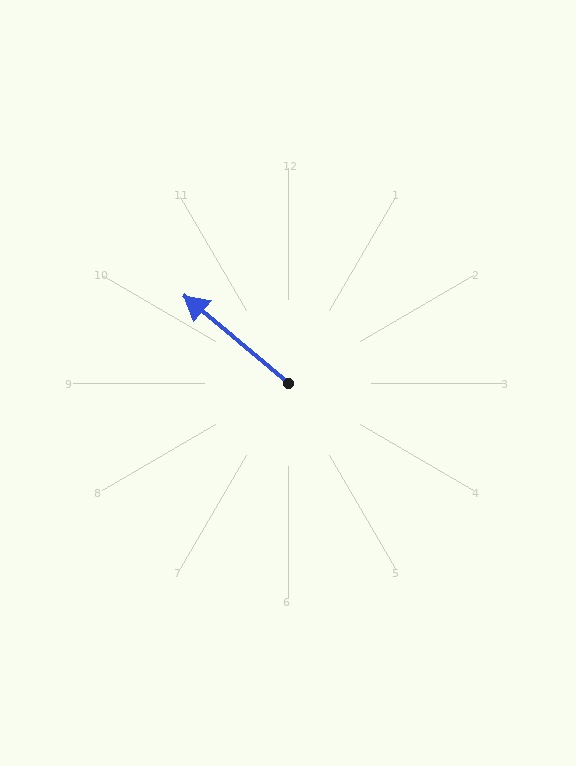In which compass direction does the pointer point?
Northwest.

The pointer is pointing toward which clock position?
Roughly 10 o'clock.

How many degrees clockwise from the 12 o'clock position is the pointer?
Approximately 310 degrees.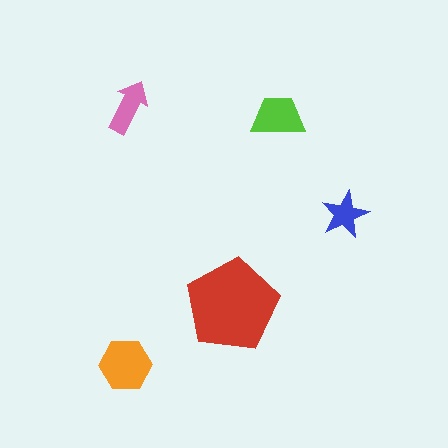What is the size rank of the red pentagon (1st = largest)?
1st.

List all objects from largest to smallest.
The red pentagon, the orange hexagon, the lime trapezoid, the pink arrow, the blue star.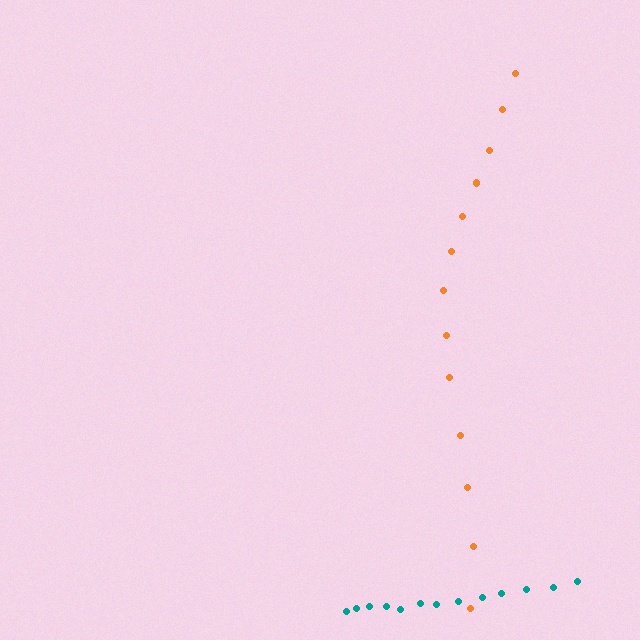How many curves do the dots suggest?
There are 2 distinct paths.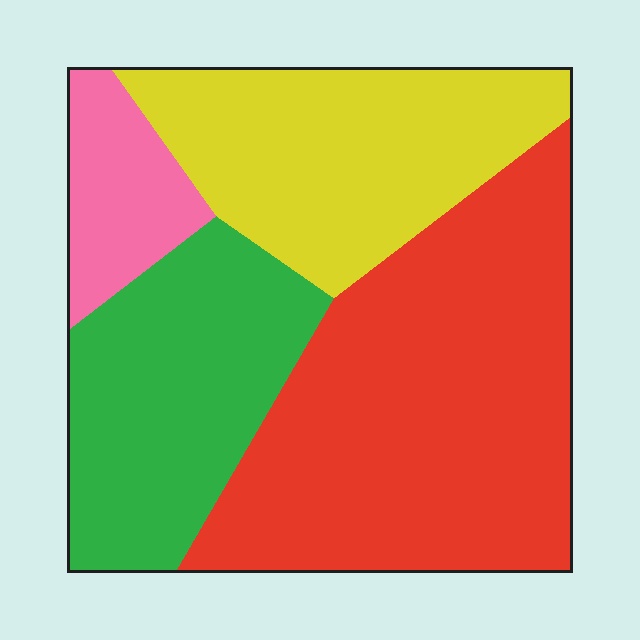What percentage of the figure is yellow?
Yellow takes up between a sixth and a third of the figure.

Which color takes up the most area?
Red, at roughly 45%.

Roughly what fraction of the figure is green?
Green takes up about one quarter (1/4) of the figure.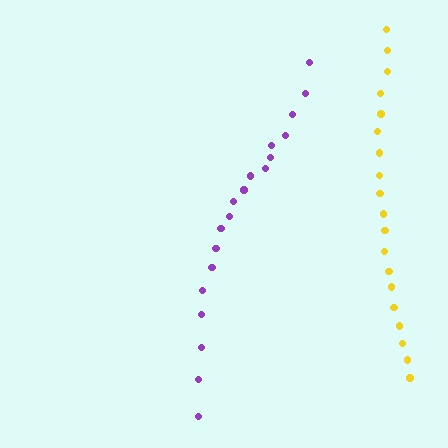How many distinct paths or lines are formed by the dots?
There are 2 distinct paths.